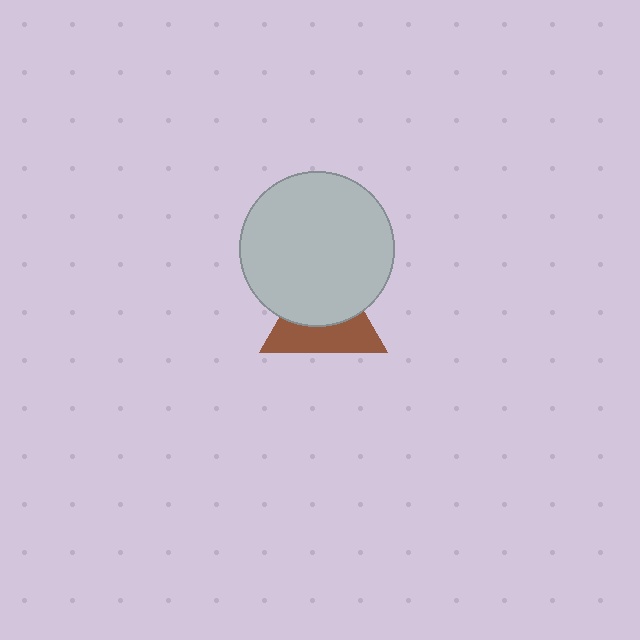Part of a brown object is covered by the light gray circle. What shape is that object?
It is a triangle.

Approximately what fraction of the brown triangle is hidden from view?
Roughly 52% of the brown triangle is hidden behind the light gray circle.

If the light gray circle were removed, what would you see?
You would see the complete brown triangle.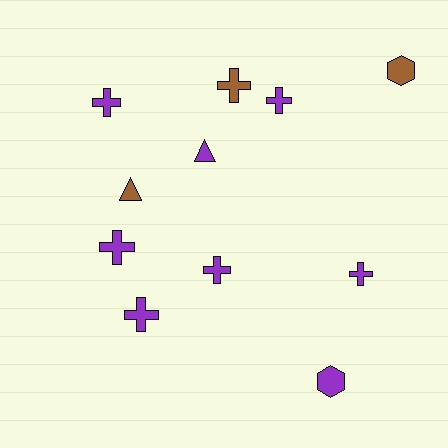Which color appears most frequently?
Purple, with 8 objects.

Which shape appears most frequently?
Cross, with 7 objects.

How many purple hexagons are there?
There is 1 purple hexagon.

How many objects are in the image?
There are 11 objects.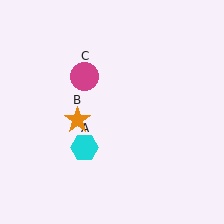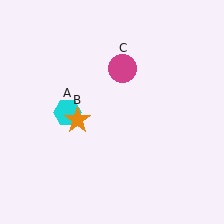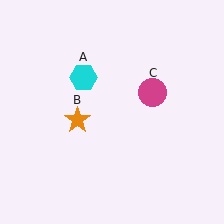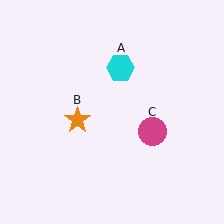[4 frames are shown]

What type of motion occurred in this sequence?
The cyan hexagon (object A), magenta circle (object C) rotated clockwise around the center of the scene.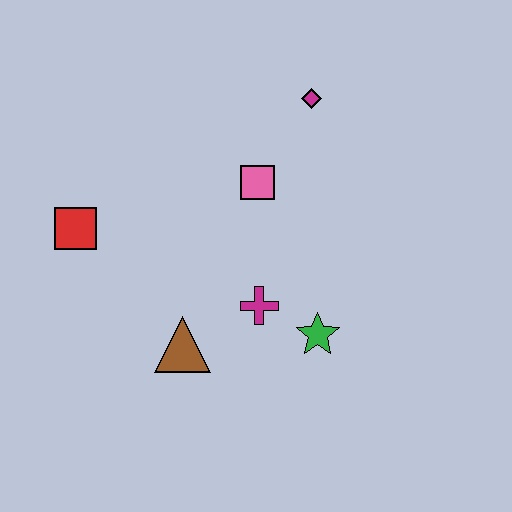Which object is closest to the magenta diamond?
The pink square is closest to the magenta diamond.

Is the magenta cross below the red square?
Yes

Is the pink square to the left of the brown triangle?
No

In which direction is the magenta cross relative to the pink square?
The magenta cross is below the pink square.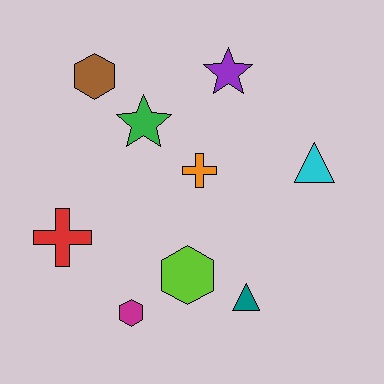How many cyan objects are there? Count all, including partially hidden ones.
There is 1 cyan object.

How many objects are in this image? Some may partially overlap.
There are 9 objects.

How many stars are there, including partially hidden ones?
There are 2 stars.